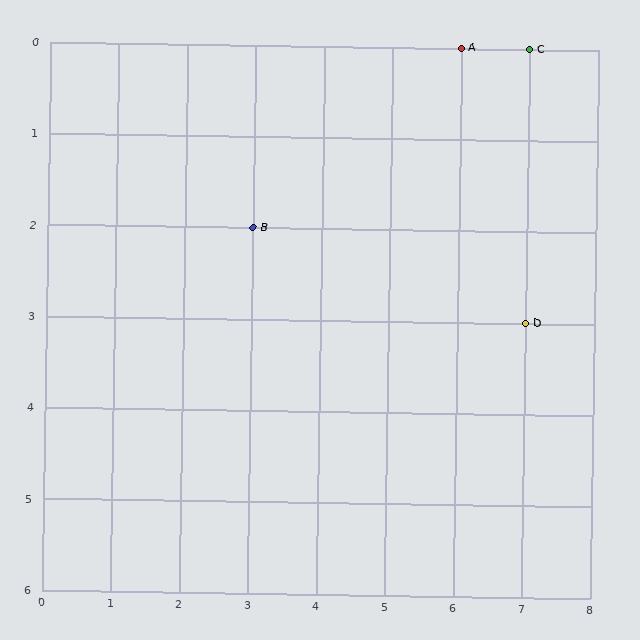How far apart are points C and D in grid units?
Points C and D are 3 rows apart.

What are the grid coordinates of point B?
Point B is at grid coordinates (3, 2).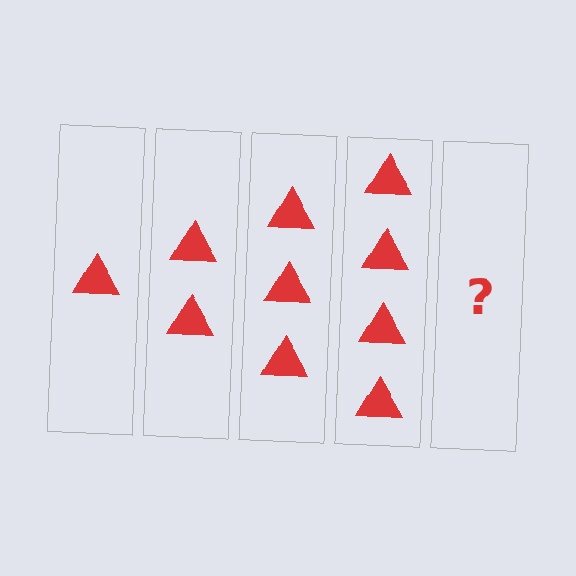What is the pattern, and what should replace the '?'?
The pattern is that each step adds one more triangle. The '?' should be 5 triangles.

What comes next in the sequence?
The next element should be 5 triangles.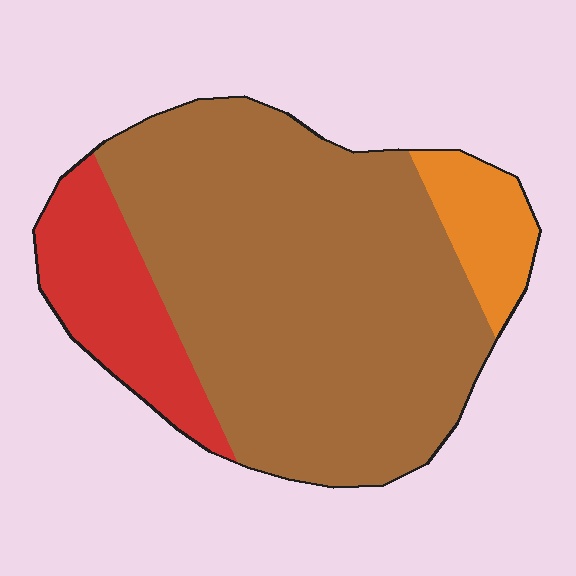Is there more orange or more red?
Red.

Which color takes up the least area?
Orange, at roughly 10%.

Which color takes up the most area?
Brown, at roughly 75%.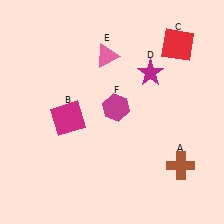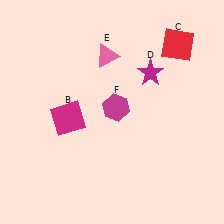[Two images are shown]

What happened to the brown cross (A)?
The brown cross (A) was removed in Image 2. It was in the bottom-right area of Image 1.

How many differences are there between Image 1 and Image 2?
There is 1 difference between the two images.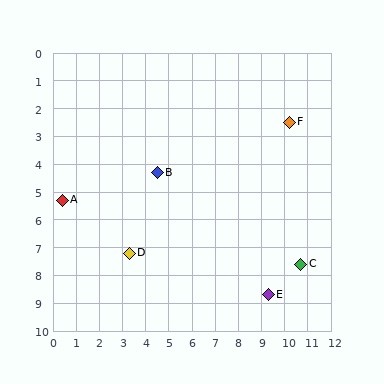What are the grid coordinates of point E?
Point E is at approximately (9.3, 8.7).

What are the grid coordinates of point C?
Point C is at approximately (10.7, 7.6).